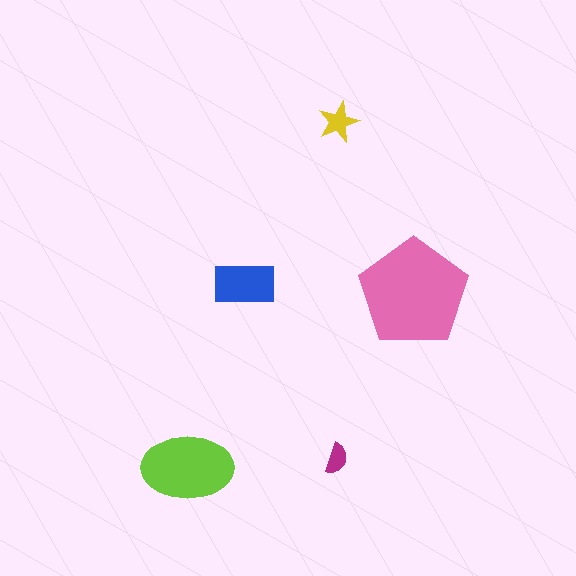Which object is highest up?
The yellow star is topmost.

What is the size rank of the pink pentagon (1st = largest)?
1st.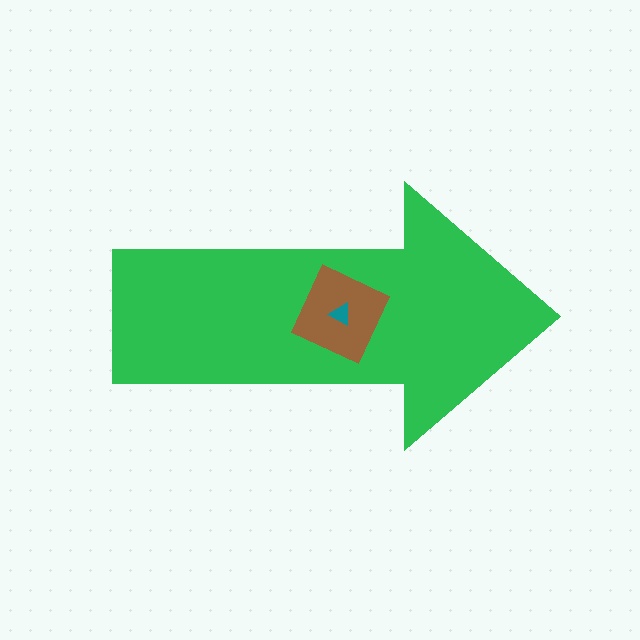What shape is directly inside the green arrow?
The brown diamond.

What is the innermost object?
The teal triangle.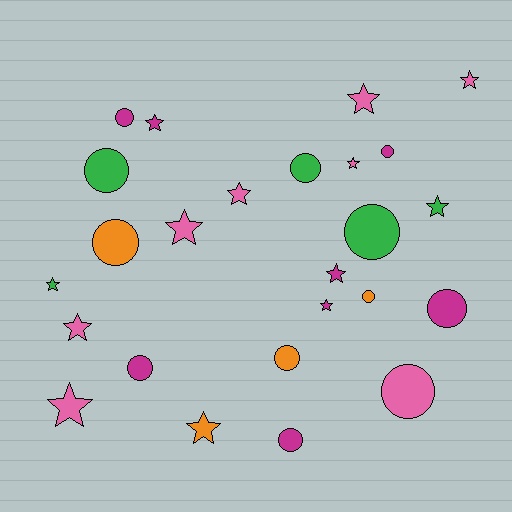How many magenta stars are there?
There are 3 magenta stars.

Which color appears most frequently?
Pink, with 8 objects.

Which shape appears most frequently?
Star, with 13 objects.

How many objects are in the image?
There are 25 objects.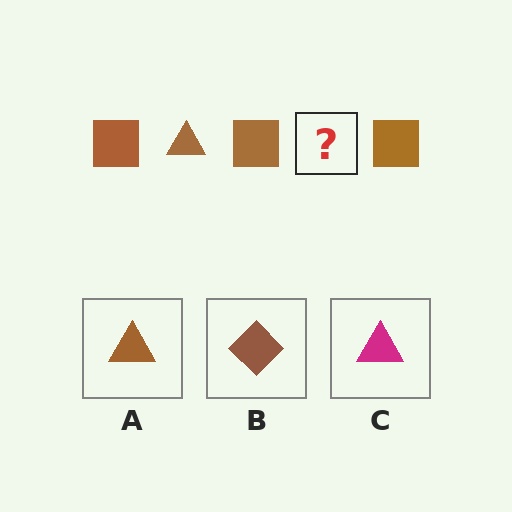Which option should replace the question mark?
Option A.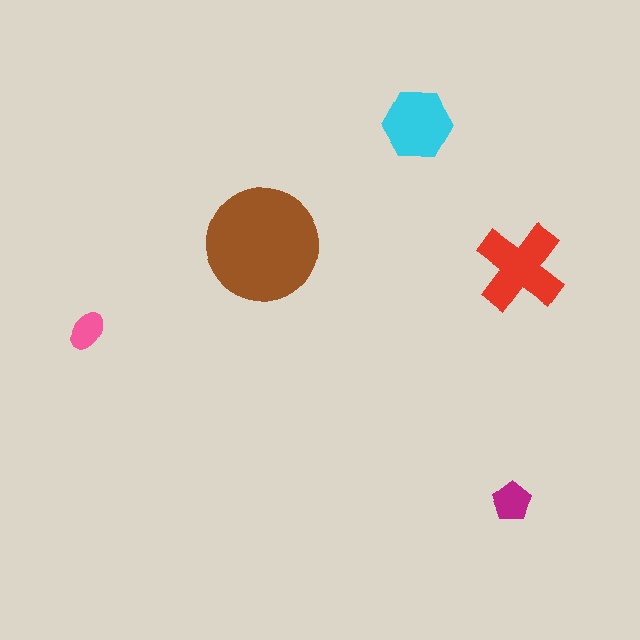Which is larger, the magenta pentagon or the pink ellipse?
The magenta pentagon.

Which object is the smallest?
The pink ellipse.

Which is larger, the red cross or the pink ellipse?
The red cross.